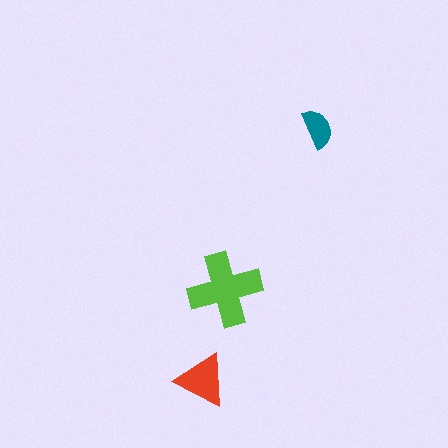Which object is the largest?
The lime cross.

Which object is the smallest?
The teal semicircle.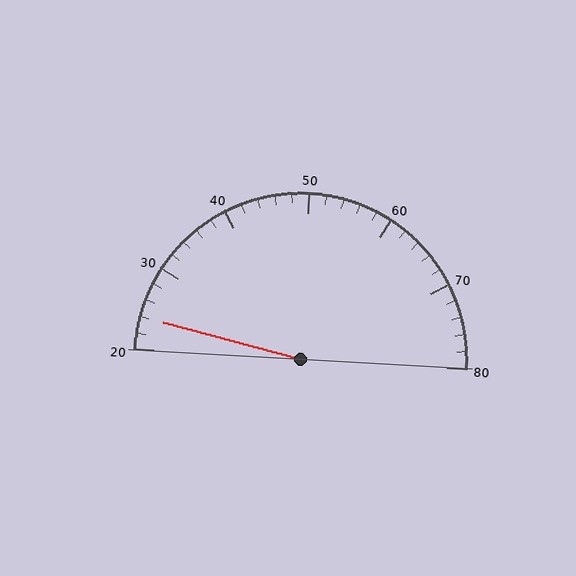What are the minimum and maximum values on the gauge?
The gauge ranges from 20 to 80.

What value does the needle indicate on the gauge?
The needle indicates approximately 24.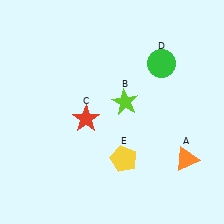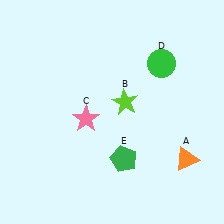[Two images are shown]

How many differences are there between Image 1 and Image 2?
There are 2 differences between the two images.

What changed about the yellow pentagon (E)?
In Image 1, E is yellow. In Image 2, it changed to green.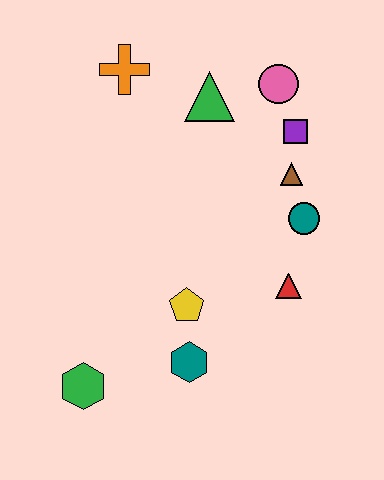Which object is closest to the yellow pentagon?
The teal hexagon is closest to the yellow pentagon.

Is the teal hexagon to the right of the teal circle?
No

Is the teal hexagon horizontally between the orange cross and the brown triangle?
Yes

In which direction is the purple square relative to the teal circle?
The purple square is above the teal circle.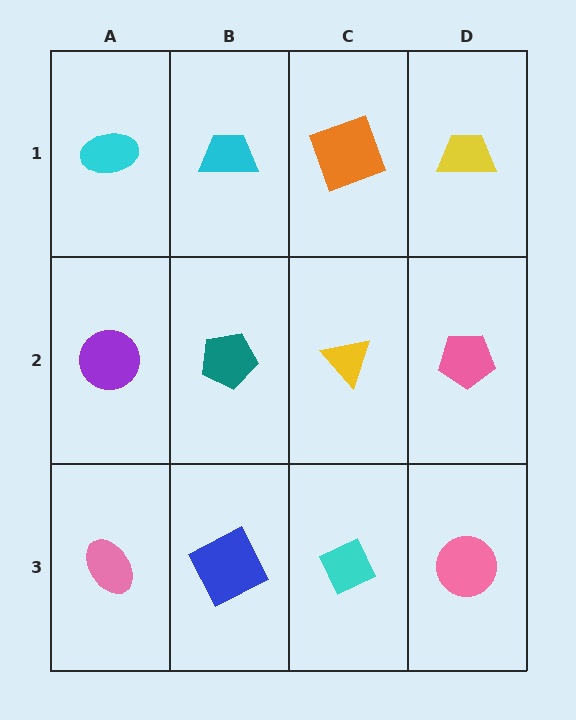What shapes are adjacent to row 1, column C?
A yellow triangle (row 2, column C), a cyan trapezoid (row 1, column B), a yellow trapezoid (row 1, column D).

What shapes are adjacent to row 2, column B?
A cyan trapezoid (row 1, column B), a blue square (row 3, column B), a purple circle (row 2, column A), a yellow triangle (row 2, column C).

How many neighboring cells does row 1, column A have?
2.